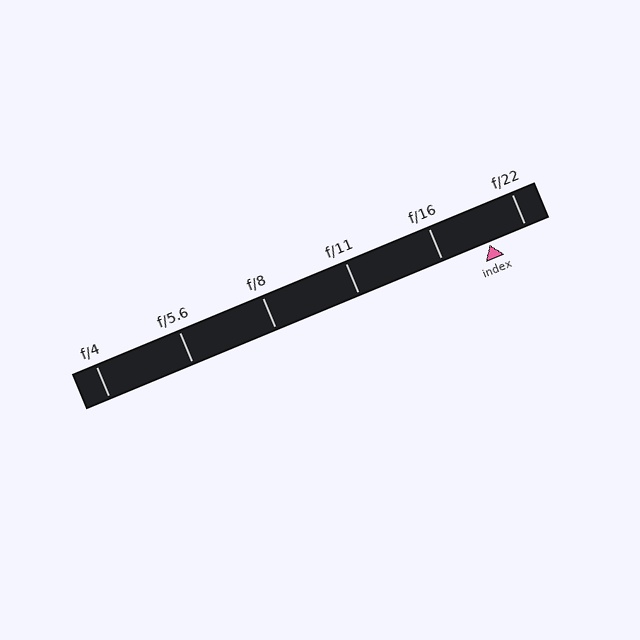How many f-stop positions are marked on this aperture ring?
There are 6 f-stop positions marked.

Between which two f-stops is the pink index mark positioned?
The index mark is between f/16 and f/22.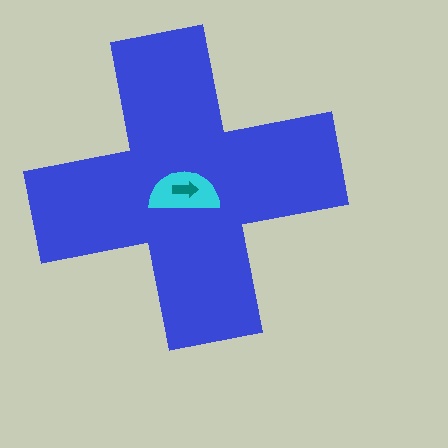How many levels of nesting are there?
3.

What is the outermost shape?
The blue cross.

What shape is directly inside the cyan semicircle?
The teal arrow.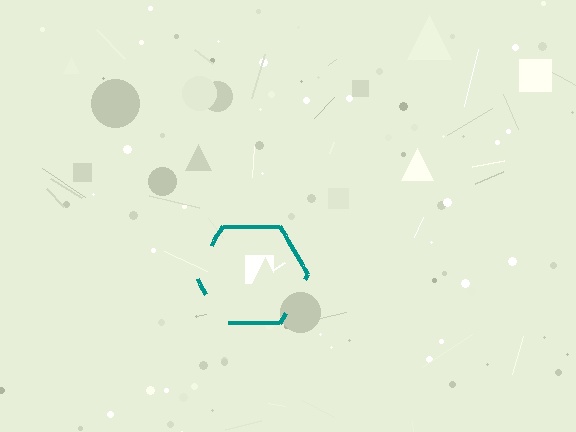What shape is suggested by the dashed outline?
The dashed outline suggests a hexagon.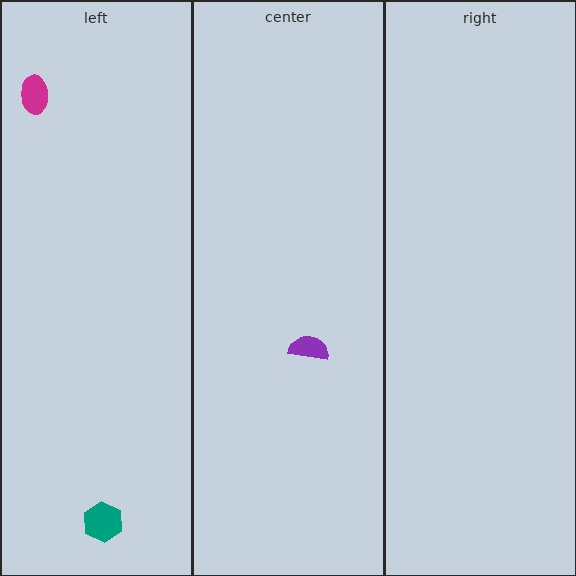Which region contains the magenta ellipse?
The left region.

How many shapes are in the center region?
1.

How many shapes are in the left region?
2.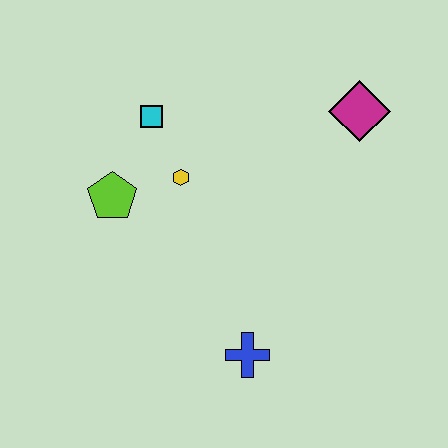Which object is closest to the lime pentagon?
The yellow hexagon is closest to the lime pentagon.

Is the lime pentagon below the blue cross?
No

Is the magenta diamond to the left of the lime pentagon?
No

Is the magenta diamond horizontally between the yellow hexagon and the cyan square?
No